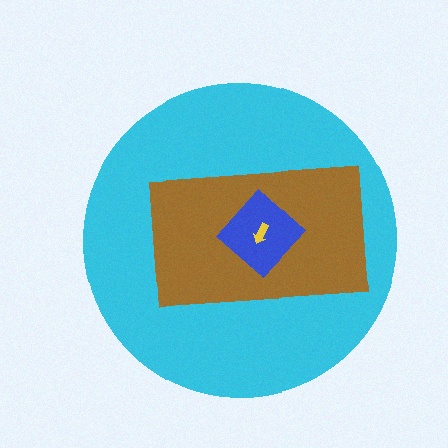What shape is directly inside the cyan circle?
The brown rectangle.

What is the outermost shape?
The cyan circle.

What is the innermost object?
The yellow arrow.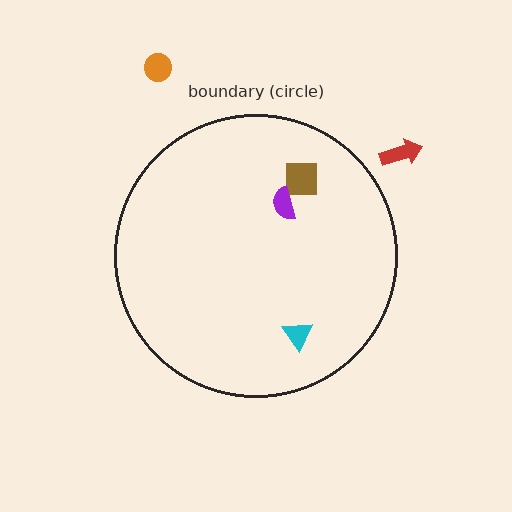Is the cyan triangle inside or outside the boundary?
Inside.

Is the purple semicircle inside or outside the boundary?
Inside.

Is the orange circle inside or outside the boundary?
Outside.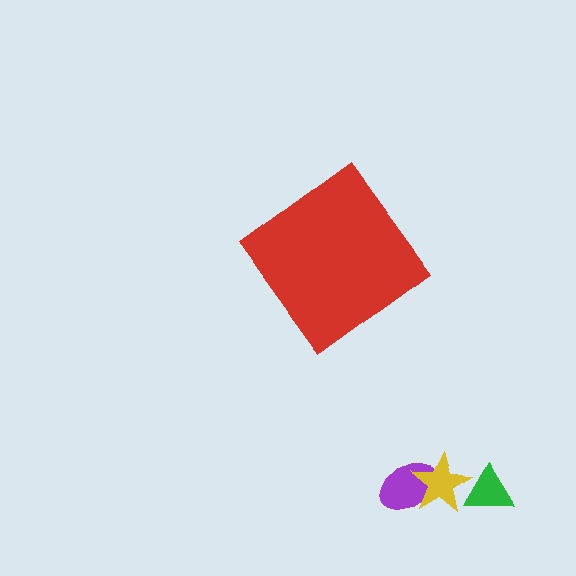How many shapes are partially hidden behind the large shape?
0 shapes are partially hidden.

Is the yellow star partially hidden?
No, the yellow star is fully visible.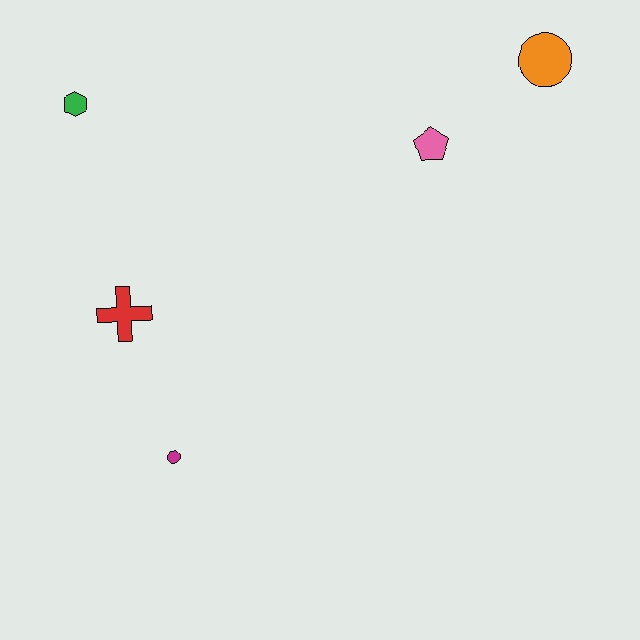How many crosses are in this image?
There is 1 cross.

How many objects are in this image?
There are 5 objects.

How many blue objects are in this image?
There are no blue objects.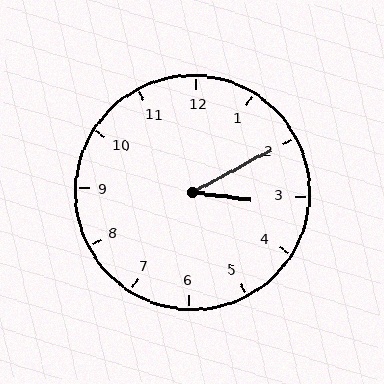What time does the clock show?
3:10.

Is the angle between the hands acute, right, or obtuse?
It is acute.